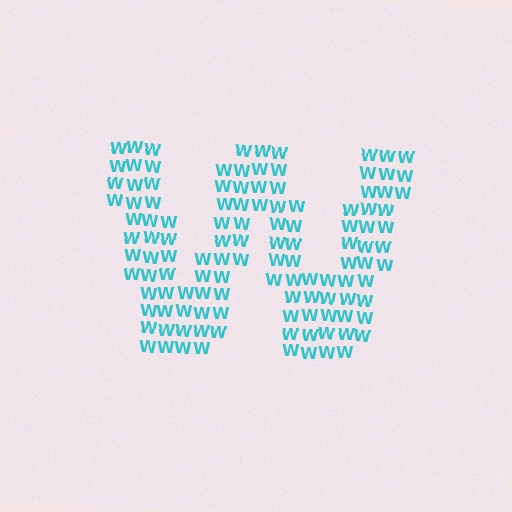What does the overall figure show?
The overall figure shows the letter W.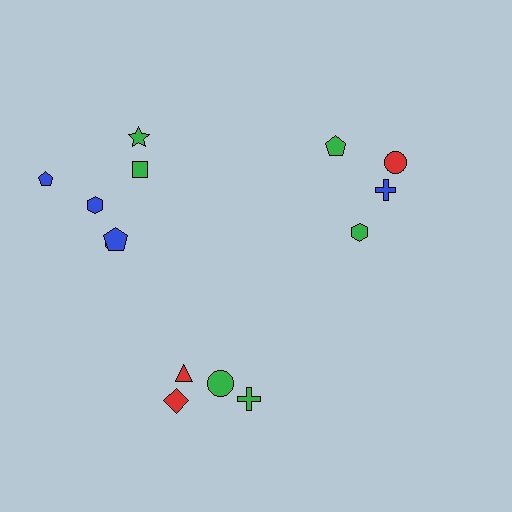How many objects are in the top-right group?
There are 4 objects.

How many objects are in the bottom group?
There are 4 objects.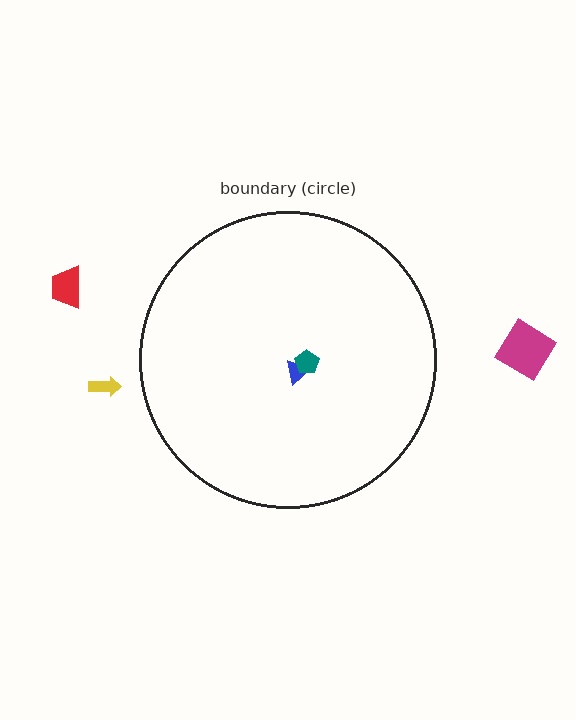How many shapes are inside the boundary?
2 inside, 3 outside.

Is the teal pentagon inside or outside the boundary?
Inside.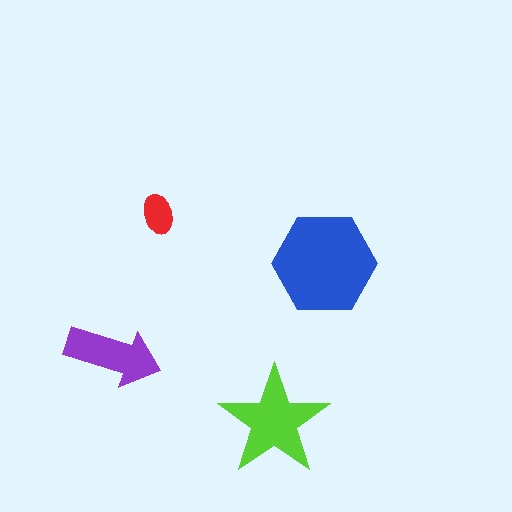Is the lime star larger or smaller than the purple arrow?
Larger.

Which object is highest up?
The red ellipse is topmost.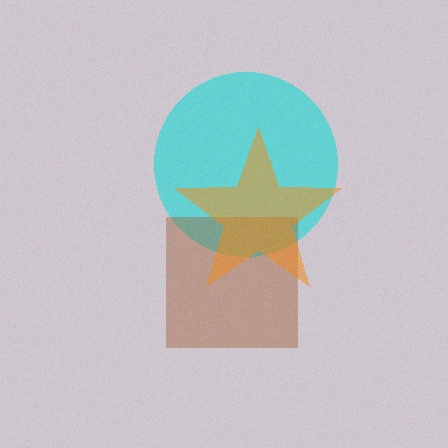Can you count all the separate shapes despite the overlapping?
Yes, there are 3 separate shapes.